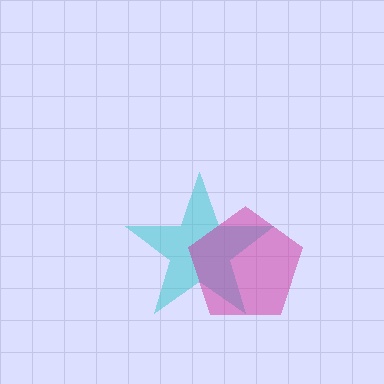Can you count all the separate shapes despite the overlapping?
Yes, there are 2 separate shapes.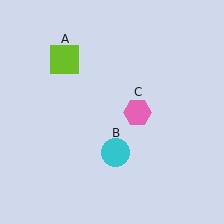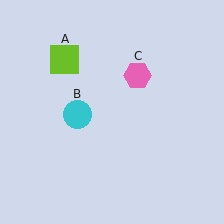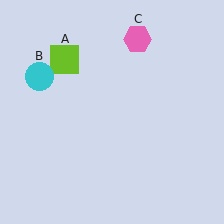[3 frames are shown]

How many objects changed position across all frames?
2 objects changed position: cyan circle (object B), pink hexagon (object C).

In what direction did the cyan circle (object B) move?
The cyan circle (object B) moved up and to the left.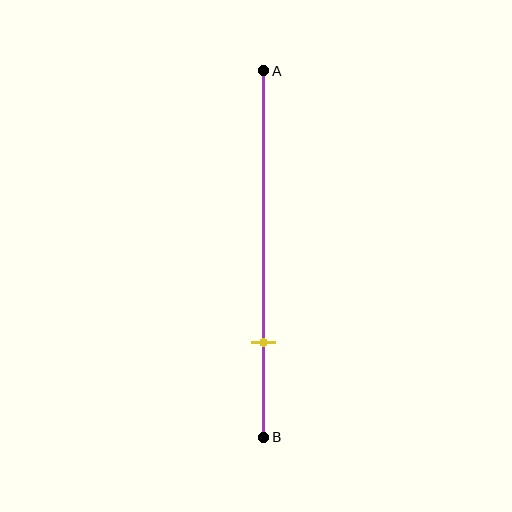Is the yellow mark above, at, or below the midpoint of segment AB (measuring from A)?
The yellow mark is below the midpoint of segment AB.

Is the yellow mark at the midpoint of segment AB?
No, the mark is at about 75% from A, not at the 50% midpoint.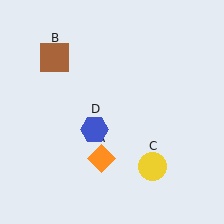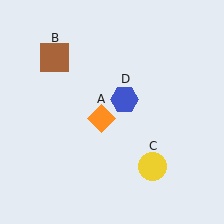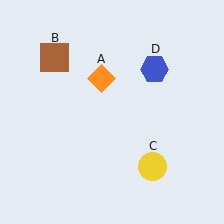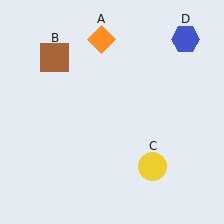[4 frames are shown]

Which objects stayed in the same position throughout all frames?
Brown square (object B) and yellow circle (object C) remained stationary.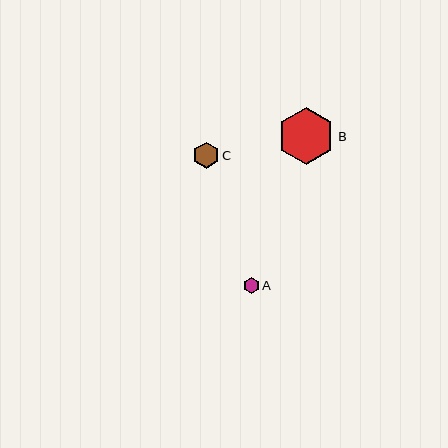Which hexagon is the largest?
Hexagon B is the largest with a size of approximately 57 pixels.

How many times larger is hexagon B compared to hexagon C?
Hexagon B is approximately 2.2 times the size of hexagon C.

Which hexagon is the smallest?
Hexagon A is the smallest with a size of approximately 16 pixels.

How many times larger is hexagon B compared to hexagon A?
Hexagon B is approximately 3.6 times the size of hexagon A.